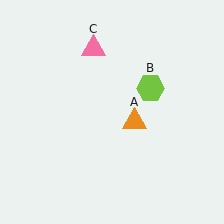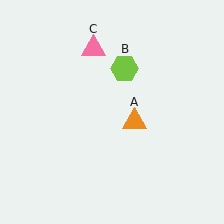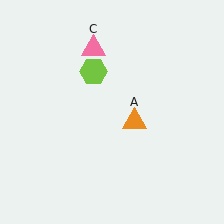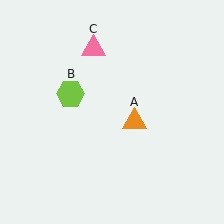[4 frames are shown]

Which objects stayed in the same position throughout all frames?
Orange triangle (object A) and pink triangle (object C) remained stationary.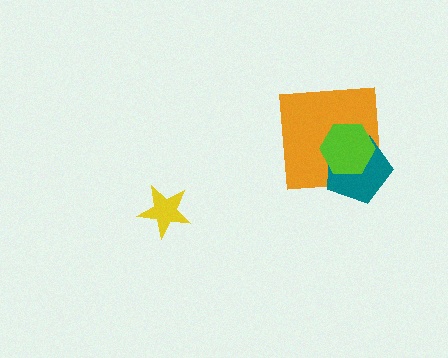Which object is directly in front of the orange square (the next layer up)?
The teal pentagon is directly in front of the orange square.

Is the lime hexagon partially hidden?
No, no other shape covers it.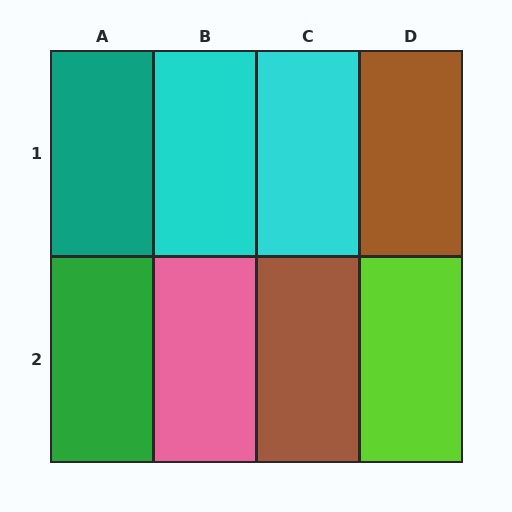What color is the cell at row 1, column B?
Cyan.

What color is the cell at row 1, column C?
Cyan.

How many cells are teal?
1 cell is teal.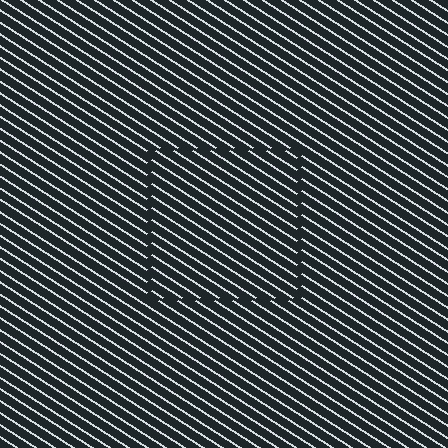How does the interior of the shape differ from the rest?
The interior of the shape contains the same grating, shifted by half a period — the contour is defined by the phase discontinuity where line-ends from the inner and outer gratings abut.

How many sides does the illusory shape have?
4 sides — the line-ends trace a square.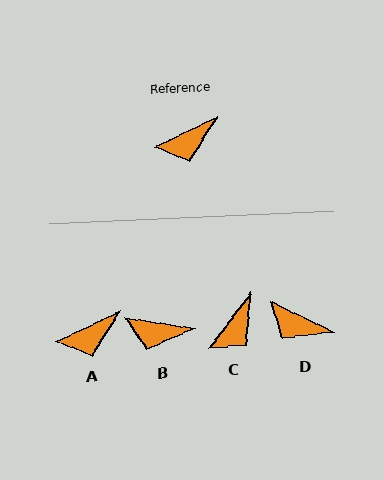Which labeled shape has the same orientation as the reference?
A.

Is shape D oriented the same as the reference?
No, it is off by about 52 degrees.